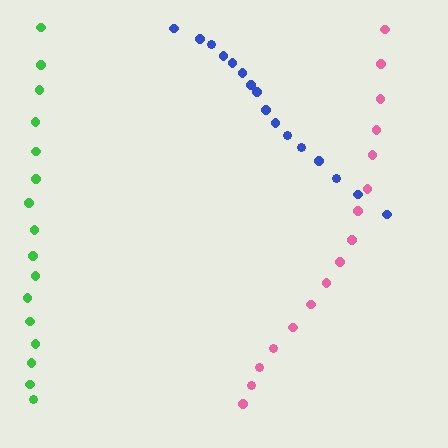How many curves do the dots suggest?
There are 3 distinct paths.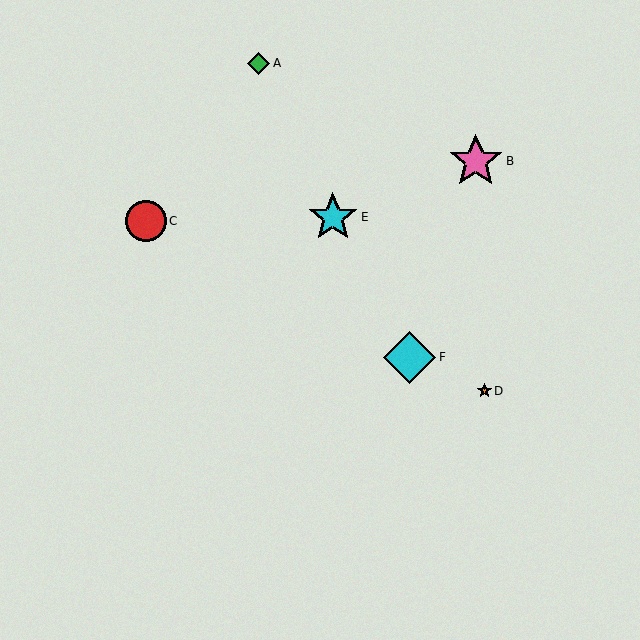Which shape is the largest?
The pink star (labeled B) is the largest.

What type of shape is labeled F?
Shape F is a cyan diamond.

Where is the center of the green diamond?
The center of the green diamond is at (259, 63).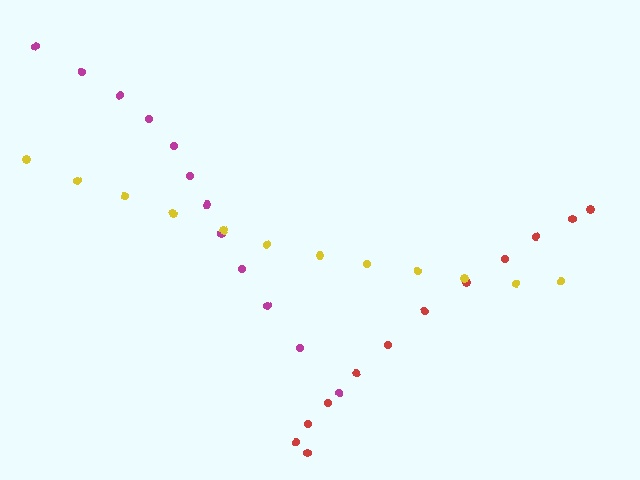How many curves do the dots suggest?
There are 3 distinct paths.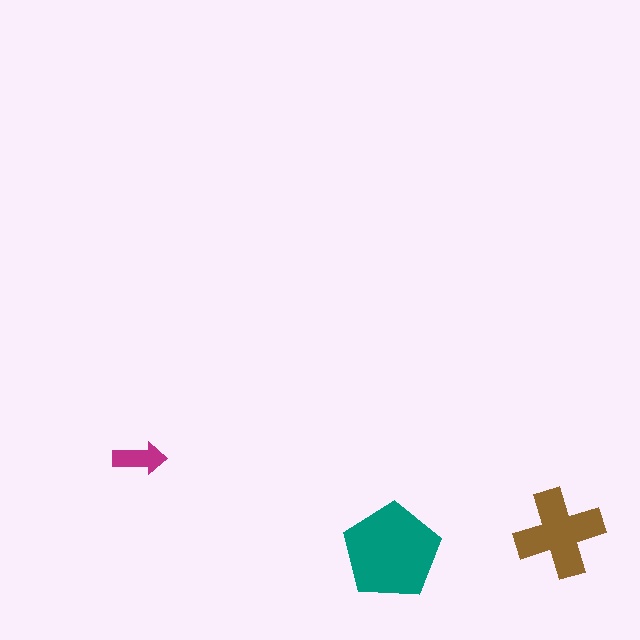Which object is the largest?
The teal pentagon.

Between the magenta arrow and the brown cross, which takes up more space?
The brown cross.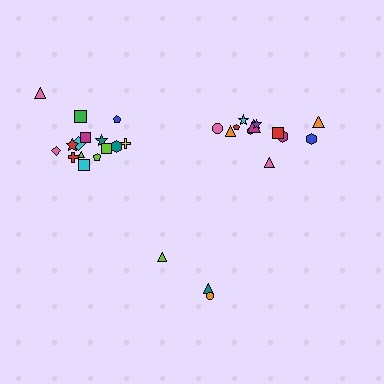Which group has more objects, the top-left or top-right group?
The top-left group.